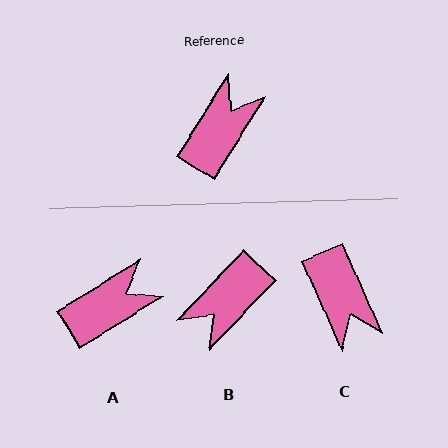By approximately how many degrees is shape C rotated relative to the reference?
Approximately 125 degrees clockwise.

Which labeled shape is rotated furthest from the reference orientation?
B, about 168 degrees away.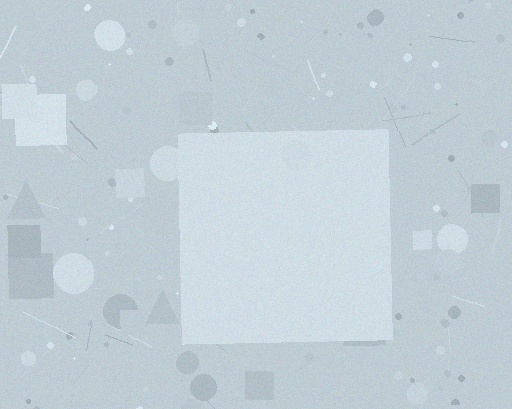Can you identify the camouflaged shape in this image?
The camouflaged shape is a square.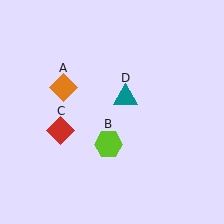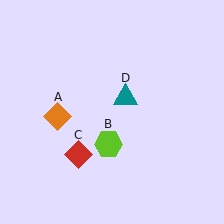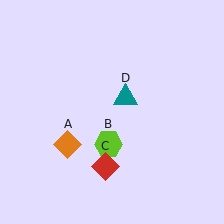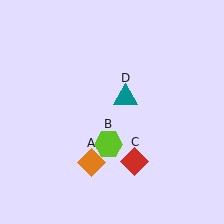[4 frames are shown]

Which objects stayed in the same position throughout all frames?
Lime hexagon (object B) and teal triangle (object D) remained stationary.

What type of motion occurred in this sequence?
The orange diamond (object A), red diamond (object C) rotated counterclockwise around the center of the scene.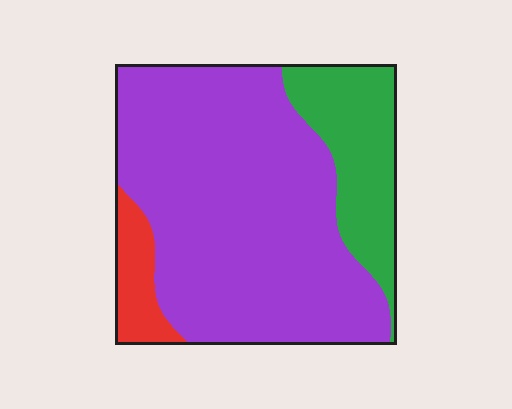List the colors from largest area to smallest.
From largest to smallest: purple, green, red.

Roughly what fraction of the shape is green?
Green takes up about one fifth (1/5) of the shape.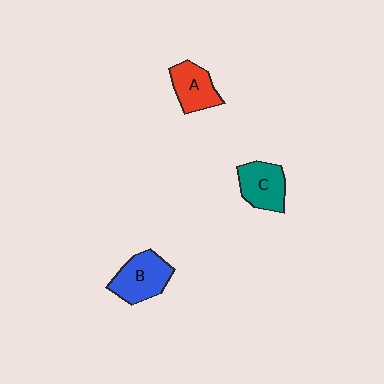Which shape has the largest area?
Shape B (blue).